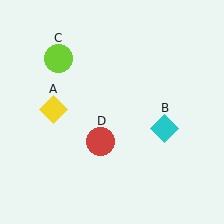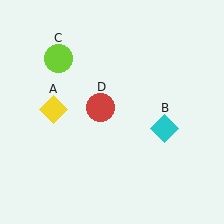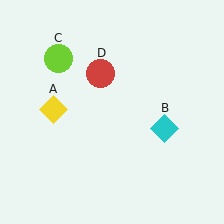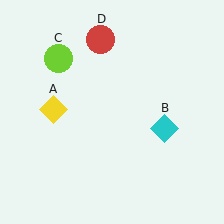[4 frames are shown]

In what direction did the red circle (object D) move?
The red circle (object D) moved up.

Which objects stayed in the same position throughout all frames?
Yellow diamond (object A) and cyan diamond (object B) and lime circle (object C) remained stationary.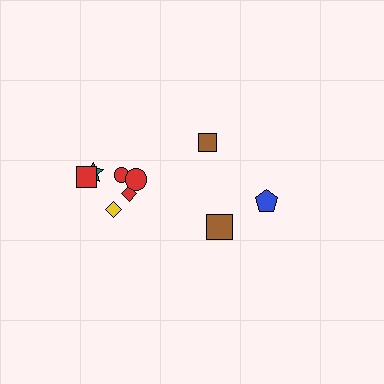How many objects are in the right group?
There are 3 objects.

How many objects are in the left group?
There are 6 objects.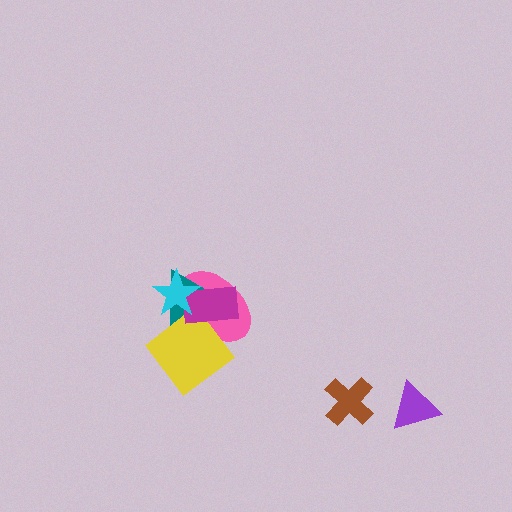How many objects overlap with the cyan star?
4 objects overlap with the cyan star.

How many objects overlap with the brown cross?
0 objects overlap with the brown cross.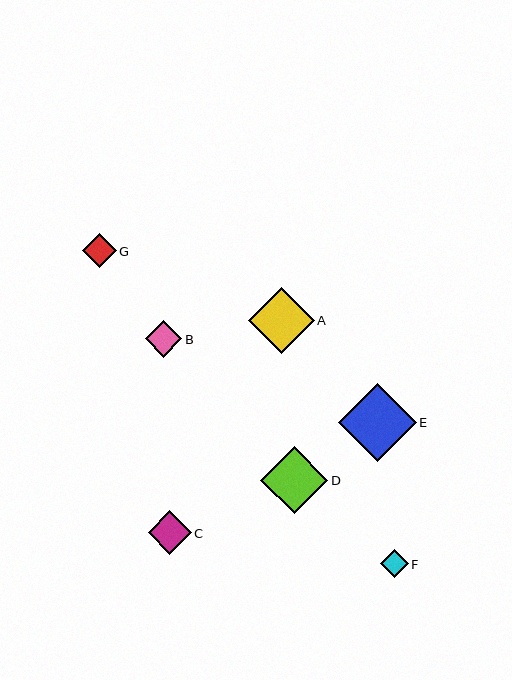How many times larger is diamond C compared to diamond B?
Diamond C is approximately 1.2 times the size of diamond B.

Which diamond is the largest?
Diamond E is the largest with a size of approximately 78 pixels.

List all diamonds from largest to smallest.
From largest to smallest: E, D, A, C, B, G, F.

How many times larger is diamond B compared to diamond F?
Diamond B is approximately 1.3 times the size of diamond F.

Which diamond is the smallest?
Diamond F is the smallest with a size of approximately 28 pixels.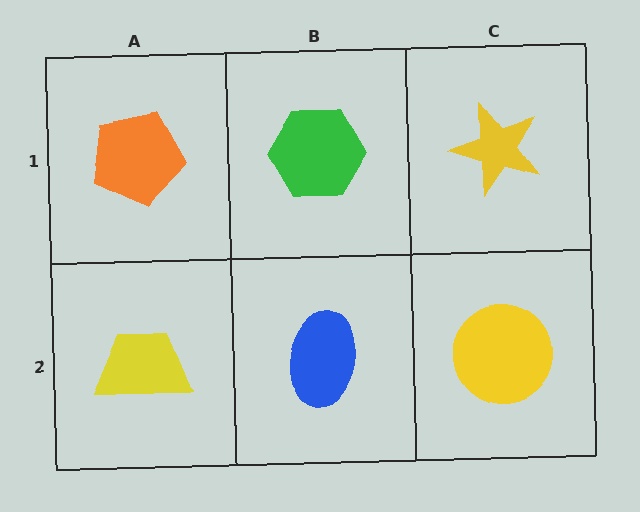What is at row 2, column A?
A yellow trapezoid.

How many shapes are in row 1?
3 shapes.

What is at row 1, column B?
A green hexagon.